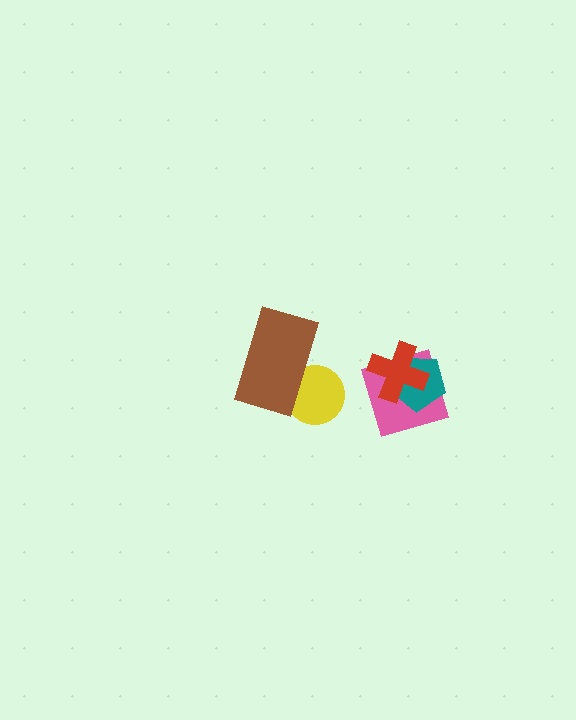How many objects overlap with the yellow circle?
1 object overlaps with the yellow circle.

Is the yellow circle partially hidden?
Yes, it is partially covered by another shape.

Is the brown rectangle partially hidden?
No, no other shape covers it.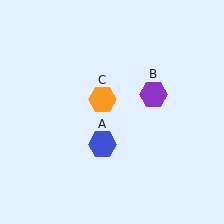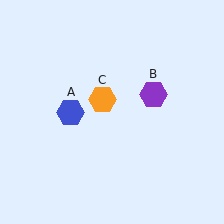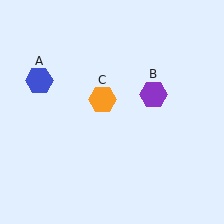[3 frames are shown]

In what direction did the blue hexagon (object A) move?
The blue hexagon (object A) moved up and to the left.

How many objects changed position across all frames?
1 object changed position: blue hexagon (object A).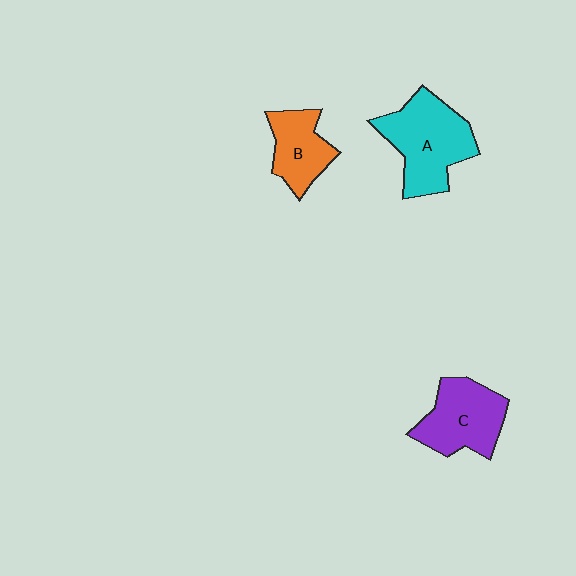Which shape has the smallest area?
Shape B (orange).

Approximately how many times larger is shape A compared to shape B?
Approximately 1.6 times.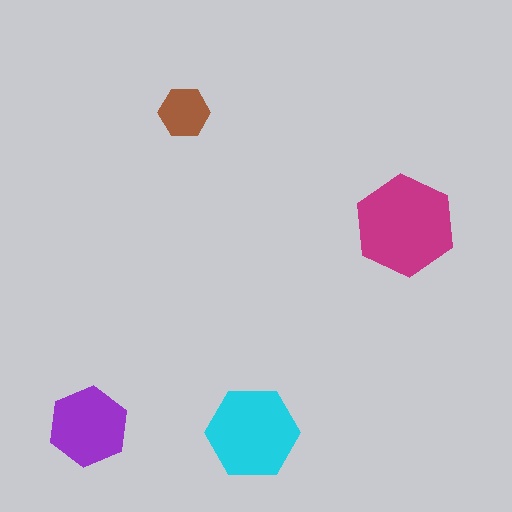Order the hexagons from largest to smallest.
the magenta one, the cyan one, the purple one, the brown one.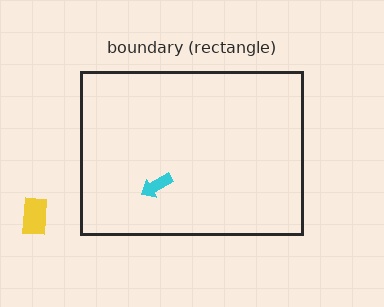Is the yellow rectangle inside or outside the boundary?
Outside.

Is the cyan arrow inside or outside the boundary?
Inside.